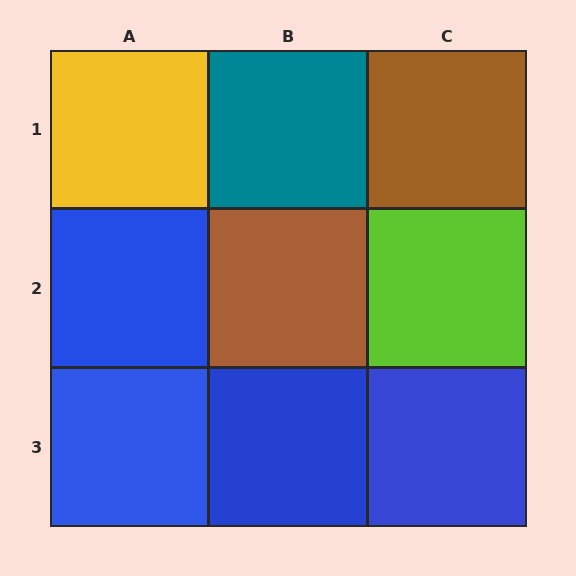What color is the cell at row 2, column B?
Brown.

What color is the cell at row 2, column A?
Blue.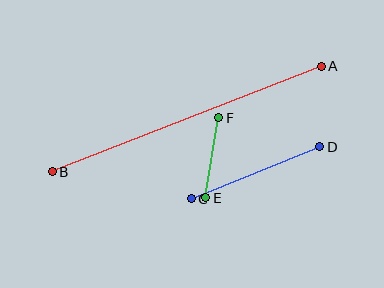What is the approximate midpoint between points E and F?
The midpoint is at approximately (212, 158) pixels.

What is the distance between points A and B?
The distance is approximately 289 pixels.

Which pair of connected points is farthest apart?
Points A and B are farthest apart.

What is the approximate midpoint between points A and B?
The midpoint is at approximately (187, 119) pixels.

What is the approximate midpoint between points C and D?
The midpoint is at approximately (256, 173) pixels.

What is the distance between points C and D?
The distance is approximately 139 pixels.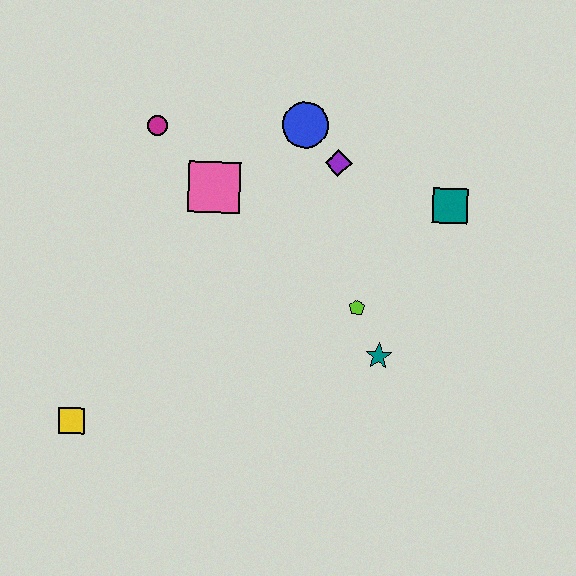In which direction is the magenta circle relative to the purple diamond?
The magenta circle is to the left of the purple diamond.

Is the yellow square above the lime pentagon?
No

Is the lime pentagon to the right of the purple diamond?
Yes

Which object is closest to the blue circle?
The purple diamond is closest to the blue circle.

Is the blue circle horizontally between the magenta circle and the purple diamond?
Yes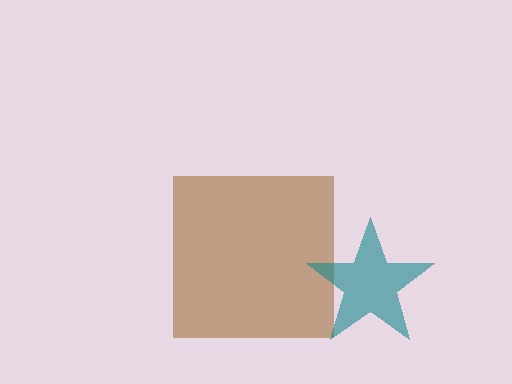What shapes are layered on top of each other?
The layered shapes are: a brown square, a teal star.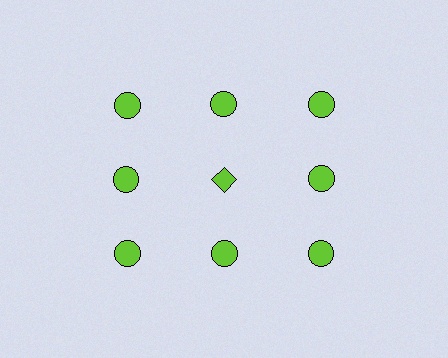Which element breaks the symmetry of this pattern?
The lime diamond in the second row, second from left column breaks the symmetry. All other shapes are lime circles.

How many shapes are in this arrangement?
There are 9 shapes arranged in a grid pattern.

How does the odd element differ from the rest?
It has a different shape: diamond instead of circle.